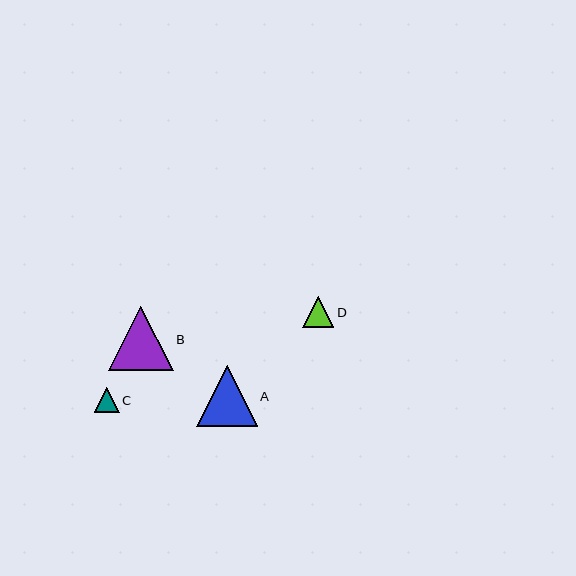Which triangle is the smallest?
Triangle C is the smallest with a size of approximately 25 pixels.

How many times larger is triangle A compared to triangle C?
Triangle A is approximately 2.4 times the size of triangle C.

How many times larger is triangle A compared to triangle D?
Triangle A is approximately 1.9 times the size of triangle D.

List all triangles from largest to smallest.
From largest to smallest: B, A, D, C.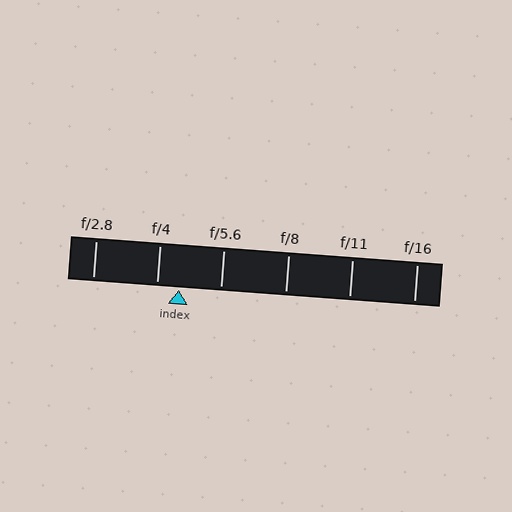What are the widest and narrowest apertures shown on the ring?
The widest aperture shown is f/2.8 and the narrowest is f/16.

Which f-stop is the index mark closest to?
The index mark is closest to f/4.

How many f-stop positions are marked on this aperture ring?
There are 6 f-stop positions marked.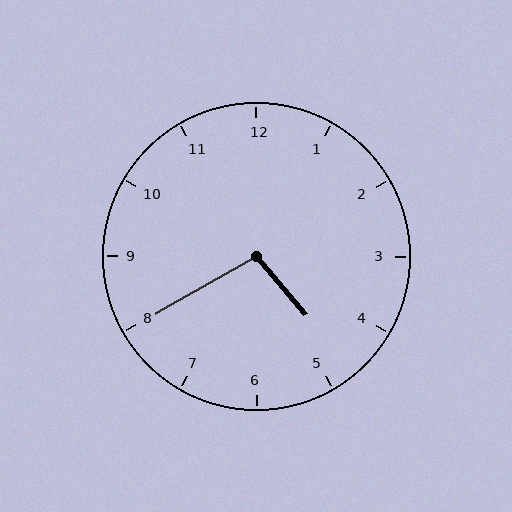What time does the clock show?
4:40.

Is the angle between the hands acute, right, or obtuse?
It is obtuse.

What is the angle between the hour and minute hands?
Approximately 100 degrees.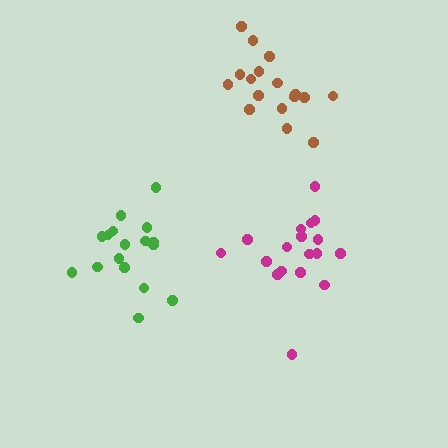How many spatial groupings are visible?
There are 3 spatial groupings.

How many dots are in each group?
Group 1: 17 dots, Group 2: 17 dots, Group 3: 18 dots (52 total).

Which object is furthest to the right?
The magenta cluster is rightmost.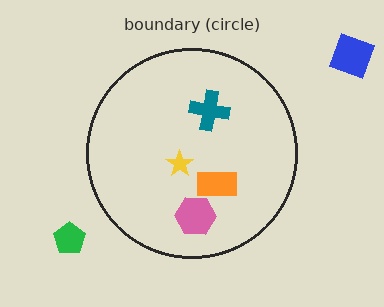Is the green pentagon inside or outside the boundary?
Outside.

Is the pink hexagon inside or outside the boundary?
Inside.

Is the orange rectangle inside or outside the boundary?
Inside.